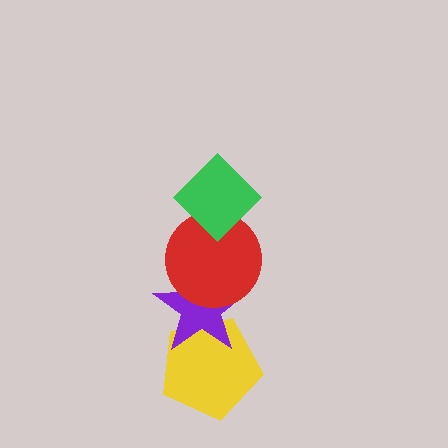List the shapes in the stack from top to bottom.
From top to bottom: the green diamond, the red circle, the purple star, the yellow pentagon.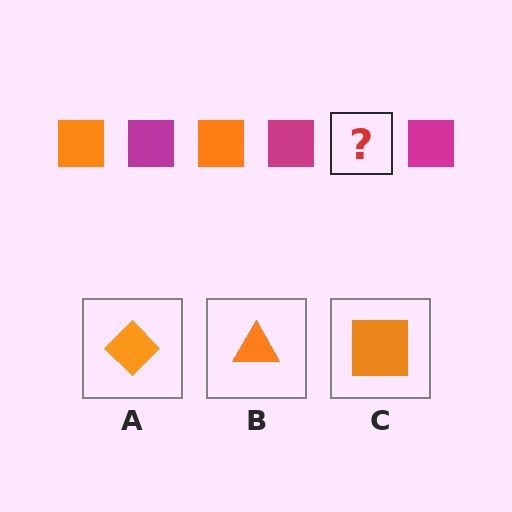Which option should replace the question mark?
Option C.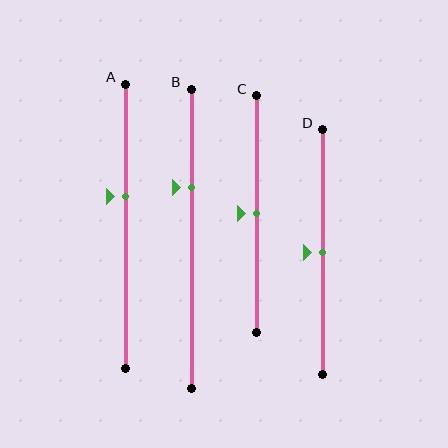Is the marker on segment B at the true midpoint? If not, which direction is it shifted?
No, the marker on segment B is shifted upward by about 17% of the segment length.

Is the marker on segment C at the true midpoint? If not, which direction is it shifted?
Yes, the marker on segment C is at the true midpoint.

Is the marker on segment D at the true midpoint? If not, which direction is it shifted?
Yes, the marker on segment D is at the true midpoint.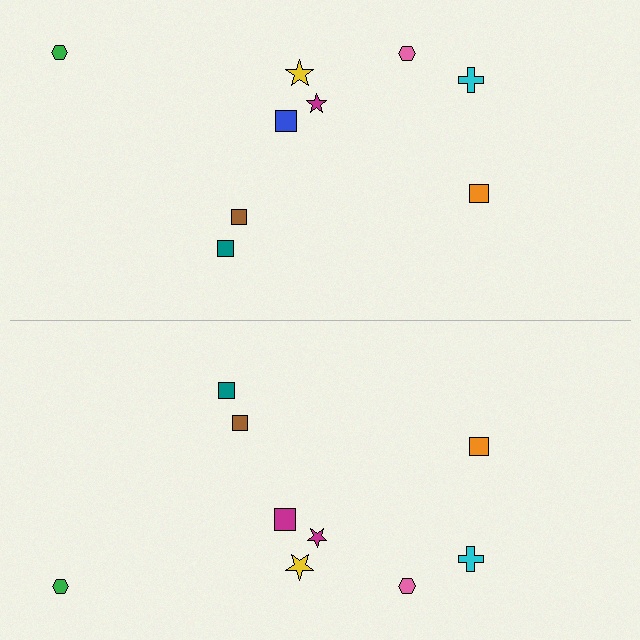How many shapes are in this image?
There are 18 shapes in this image.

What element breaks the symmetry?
The magenta square on the bottom side breaks the symmetry — its mirror counterpart is blue.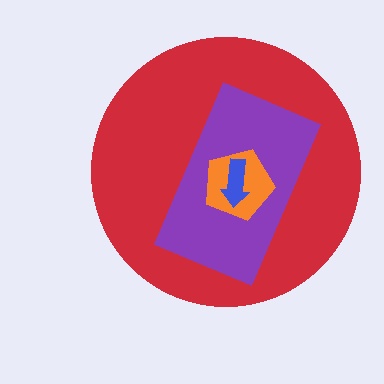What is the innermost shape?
The blue arrow.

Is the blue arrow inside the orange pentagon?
Yes.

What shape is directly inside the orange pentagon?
The blue arrow.